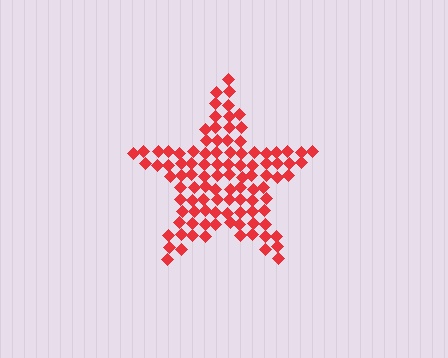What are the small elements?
The small elements are diamonds.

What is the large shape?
The large shape is a star.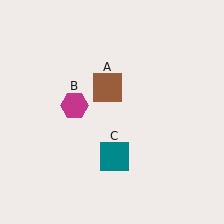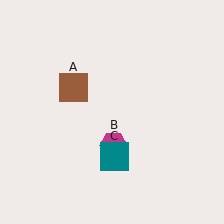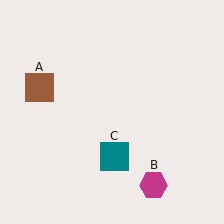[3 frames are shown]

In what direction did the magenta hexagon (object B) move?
The magenta hexagon (object B) moved down and to the right.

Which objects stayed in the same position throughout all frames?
Teal square (object C) remained stationary.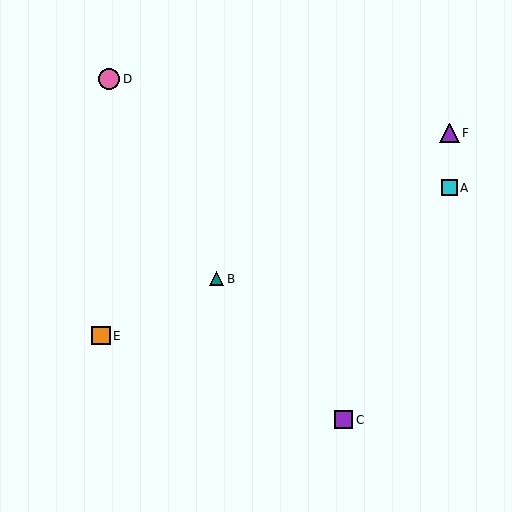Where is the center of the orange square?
The center of the orange square is at (101, 336).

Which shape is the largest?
The pink circle (labeled D) is the largest.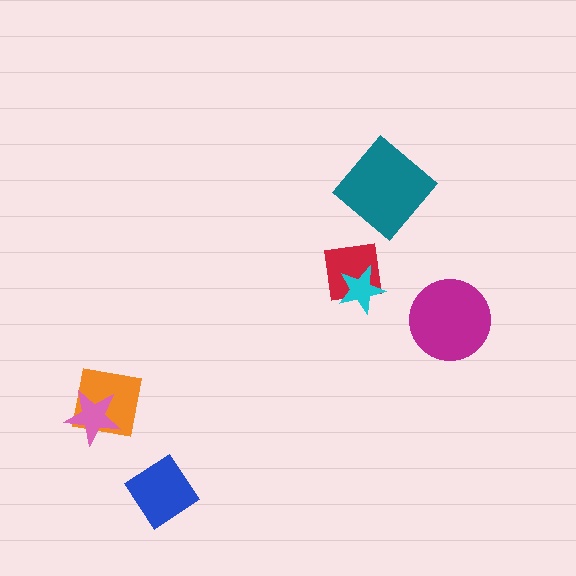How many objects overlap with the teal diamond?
0 objects overlap with the teal diamond.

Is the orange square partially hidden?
Yes, it is partially covered by another shape.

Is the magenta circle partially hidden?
No, no other shape covers it.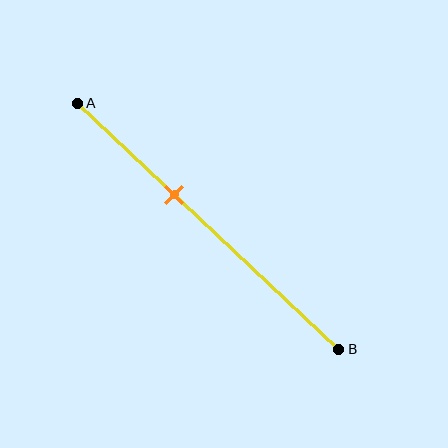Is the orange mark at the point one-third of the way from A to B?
No, the mark is at about 35% from A, not at the 33% one-third point.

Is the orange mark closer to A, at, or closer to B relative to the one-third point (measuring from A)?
The orange mark is closer to point B than the one-third point of segment AB.